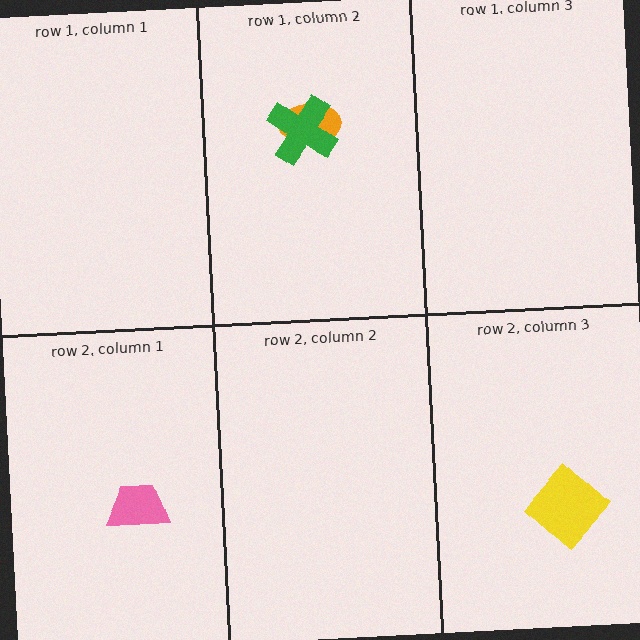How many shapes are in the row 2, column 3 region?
1.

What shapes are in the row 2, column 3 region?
The yellow diamond.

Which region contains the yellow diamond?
The row 2, column 3 region.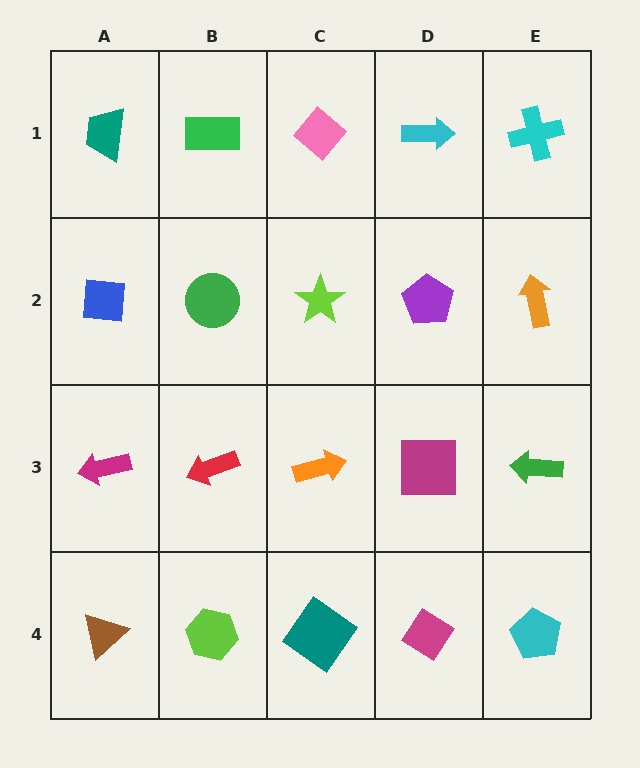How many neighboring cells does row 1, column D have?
3.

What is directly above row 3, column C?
A lime star.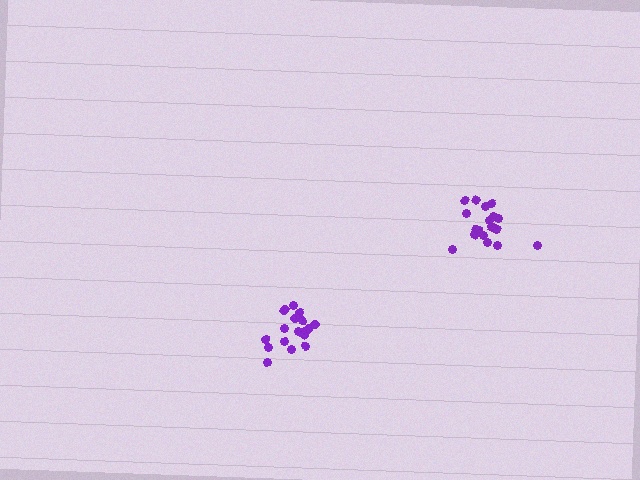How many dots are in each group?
Group 1: 18 dots, Group 2: 19 dots (37 total).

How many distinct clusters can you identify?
There are 2 distinct clusters.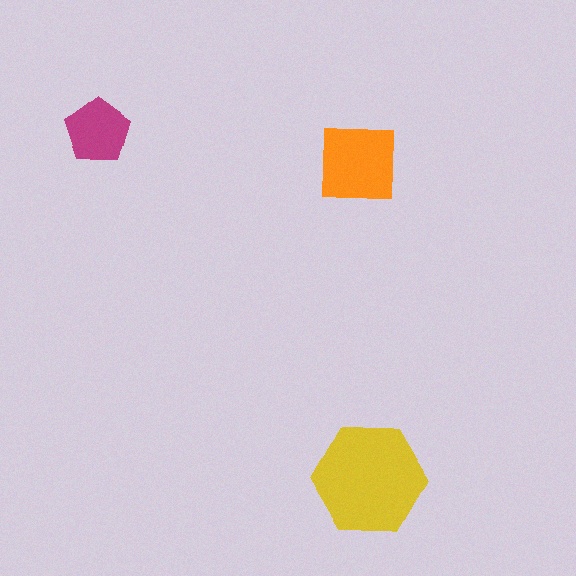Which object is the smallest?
The magenta pentagon.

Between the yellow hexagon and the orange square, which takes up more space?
The yellow hexagon.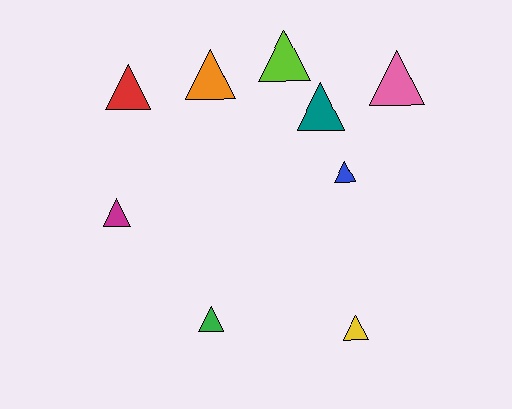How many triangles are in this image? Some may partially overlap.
There are 9 triangles.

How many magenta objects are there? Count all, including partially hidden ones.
There is 1 magenta object.